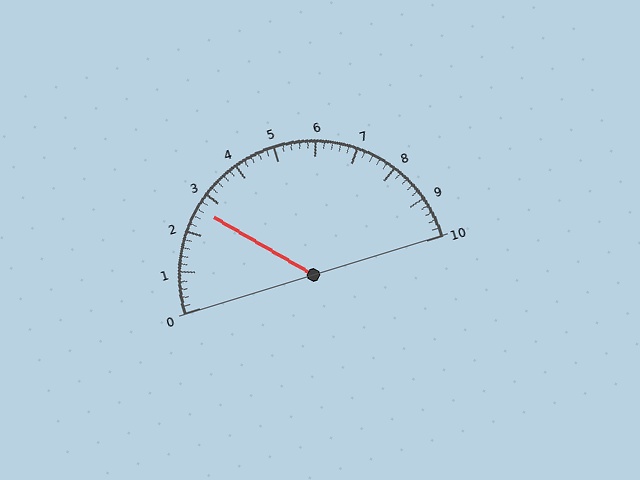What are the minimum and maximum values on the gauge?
The gauge ranges from 0 to 10.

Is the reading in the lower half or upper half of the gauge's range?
The reading is in the lower half of the range (0 to 10).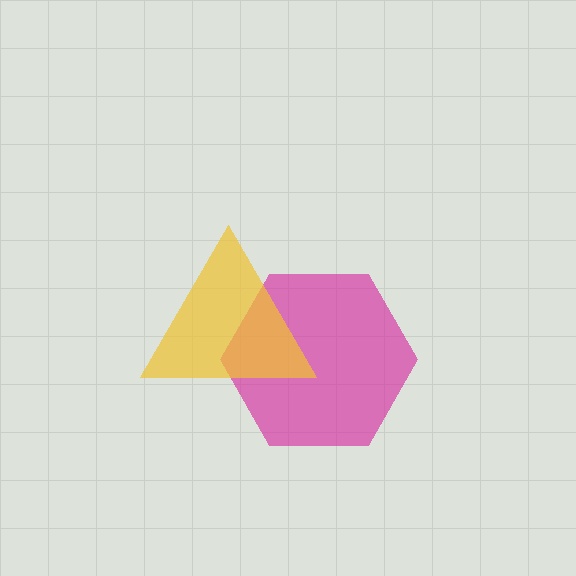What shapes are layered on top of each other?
The layered shapes are: a magenta hexagon, a yellow triangle.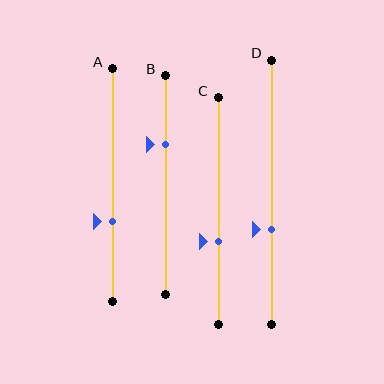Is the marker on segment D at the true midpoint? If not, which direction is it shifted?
No, the marker on segment D is shifted downward by about 14% of the segment length.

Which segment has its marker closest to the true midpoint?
Segment C has its marker closest to the true midpoint.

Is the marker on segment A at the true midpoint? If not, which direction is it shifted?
No, the marker on segment A is shifted downward by about 16% of the segment length.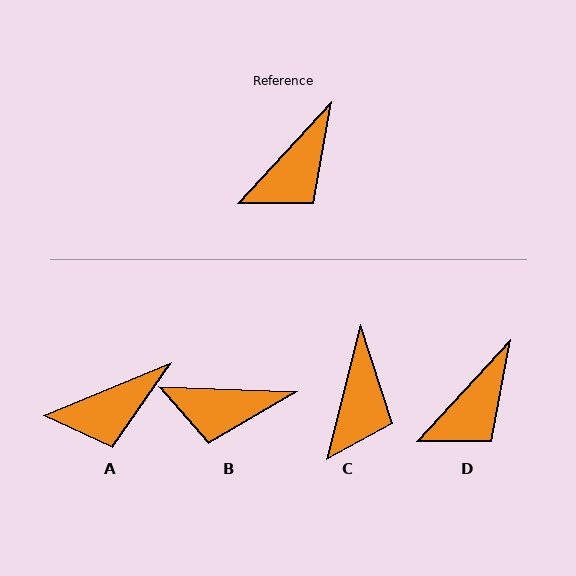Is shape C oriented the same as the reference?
No, it is off by about 29 degrees.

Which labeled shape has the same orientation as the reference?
D.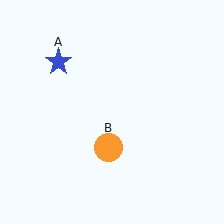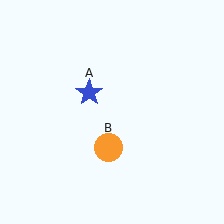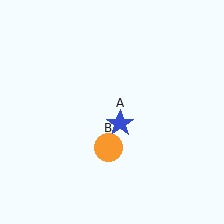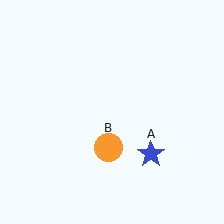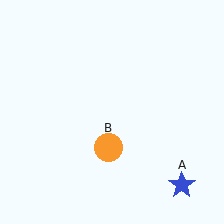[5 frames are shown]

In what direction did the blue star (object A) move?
The blue star (object A) moved down and to the right.